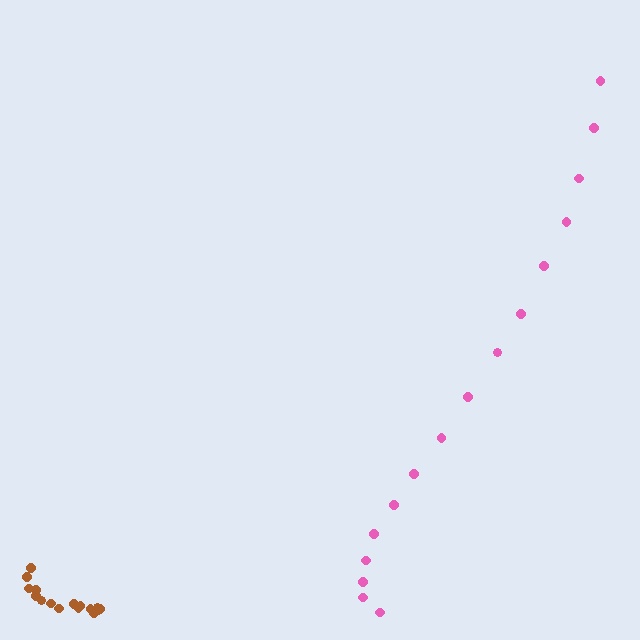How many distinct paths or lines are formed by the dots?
There are 2 distinct paths.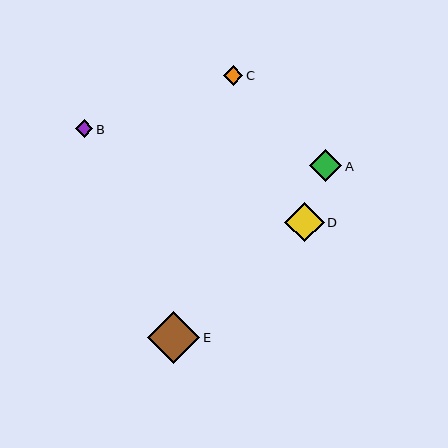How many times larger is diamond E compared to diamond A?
Diamond E is approximately 1.6 times the size of diamond A.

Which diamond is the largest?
Diamond E is the largest with a size of approximately 52 pixels.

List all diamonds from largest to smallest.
From largest to smallest: E, D, A, C, B.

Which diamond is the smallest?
Diamond B is the smallest with a size of approximately 18 pixels.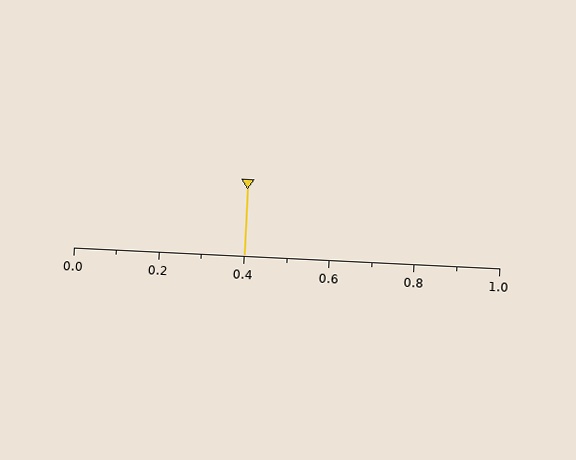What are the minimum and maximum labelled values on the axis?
The axis runs from 0.0 to 1.0.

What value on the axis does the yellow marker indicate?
The marker indicates approximately 0.4.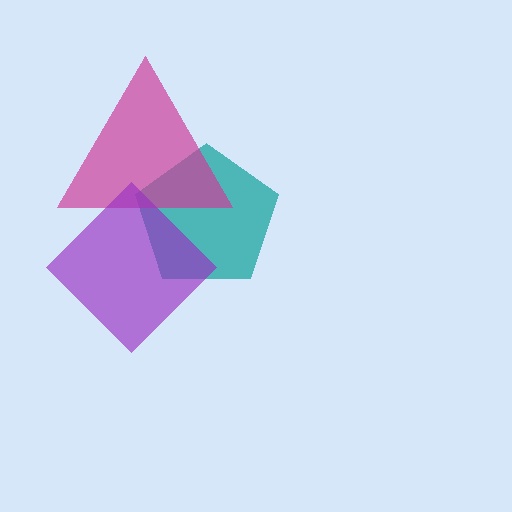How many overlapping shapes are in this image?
There are 3 overlapping shapes in the image.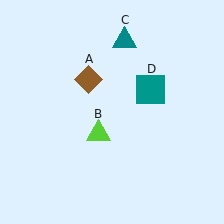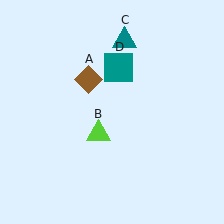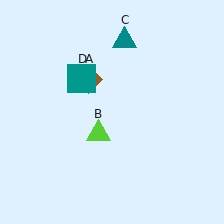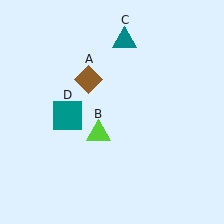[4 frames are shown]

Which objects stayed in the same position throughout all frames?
Brown diamond (object A) and lime triangle (object B) and teal triangle (object C) remained stationary.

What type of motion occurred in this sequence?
The teal square (object D) rotated counterclockwise around the center of the scene.